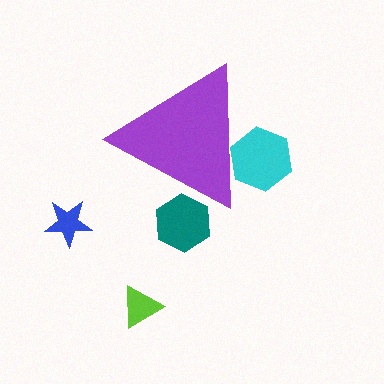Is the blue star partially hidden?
No, the blue star is fully visible.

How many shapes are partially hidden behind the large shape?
2 shapes are partially hidden.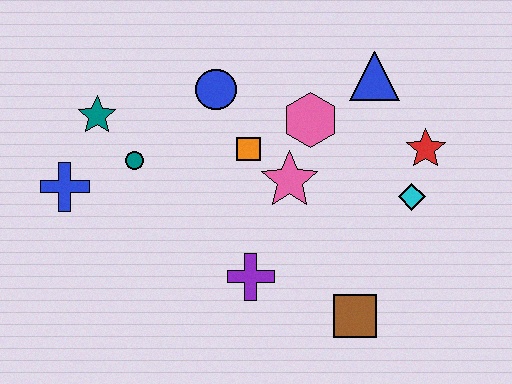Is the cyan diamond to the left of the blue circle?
No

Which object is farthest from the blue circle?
The brown square is farthest from the blue circle.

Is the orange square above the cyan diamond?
Yes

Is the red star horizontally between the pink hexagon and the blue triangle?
No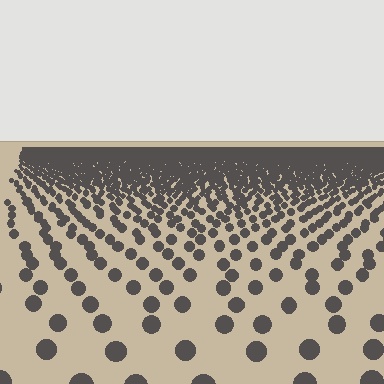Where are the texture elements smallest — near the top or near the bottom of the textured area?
Near the top.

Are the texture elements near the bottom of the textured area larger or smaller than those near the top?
Larger. Near the bottom, elements are closer to the viewer and appear at a bigger on-screen size.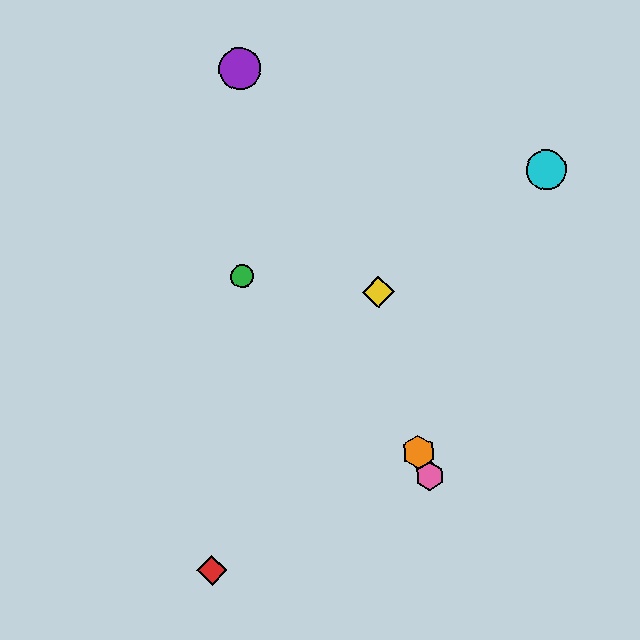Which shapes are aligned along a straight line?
The blue diamond, the purple circle, the orange hexagon, the pink hexagon are aligned along a straight line.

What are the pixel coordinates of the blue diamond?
The blue diamond is at (425, 466).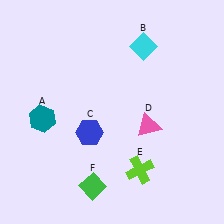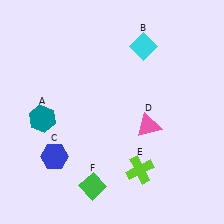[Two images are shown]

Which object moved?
The blue hexagon (C) moved left.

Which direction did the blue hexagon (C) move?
The blue hexagon (C) moved left.